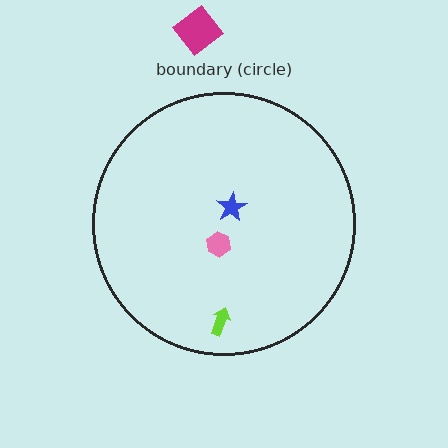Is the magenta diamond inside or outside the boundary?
Outside.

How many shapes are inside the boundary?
3 inside, 1 outside.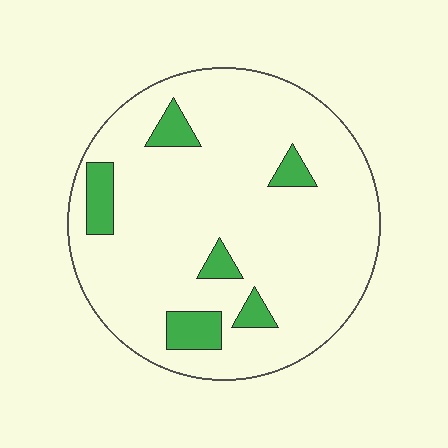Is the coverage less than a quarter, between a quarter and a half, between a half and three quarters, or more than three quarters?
Less than a quarter.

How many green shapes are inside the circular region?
6.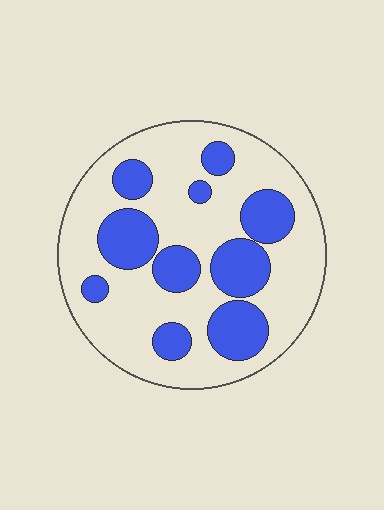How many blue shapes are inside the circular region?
10.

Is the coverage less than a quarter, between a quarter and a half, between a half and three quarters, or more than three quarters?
Between a quarter and a half.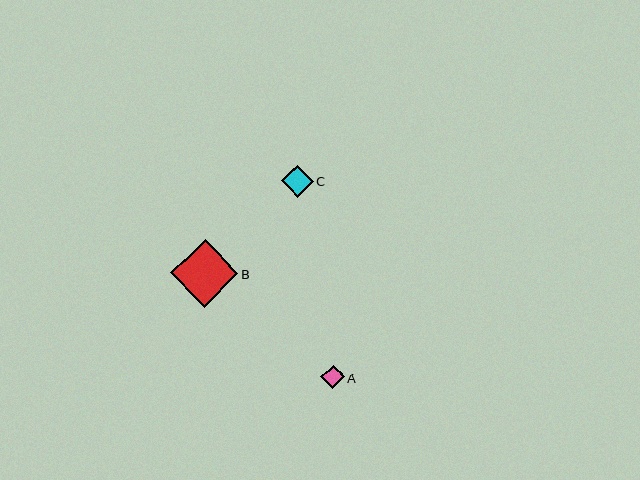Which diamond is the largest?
Diamond B is the largest with a size of approximately 68 pixels.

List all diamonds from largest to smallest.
From largest to smallest: B, C, A.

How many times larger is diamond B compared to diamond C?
Diamond B is approximately 2.1 times the size of diamond C.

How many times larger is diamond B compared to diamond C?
Diamond B is approximately 2.1 times the size of diamond C.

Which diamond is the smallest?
Diamond A is the smallest with a size of approximately 23 pixels.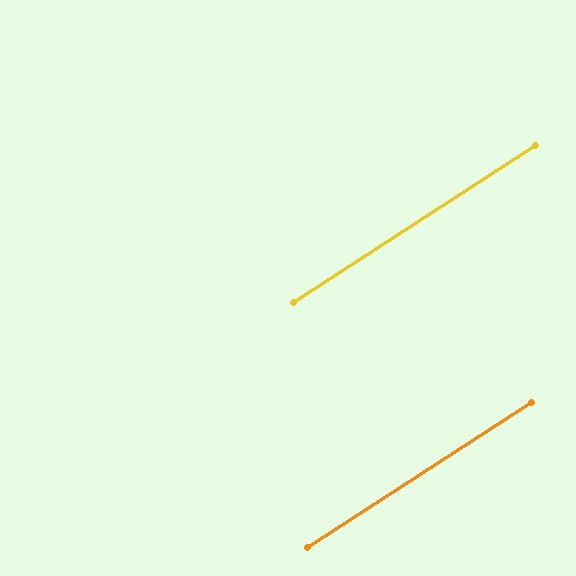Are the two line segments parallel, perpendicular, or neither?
Parallel — their directions differ by only 0.1°.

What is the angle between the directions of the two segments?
Approximately 0 degrees.